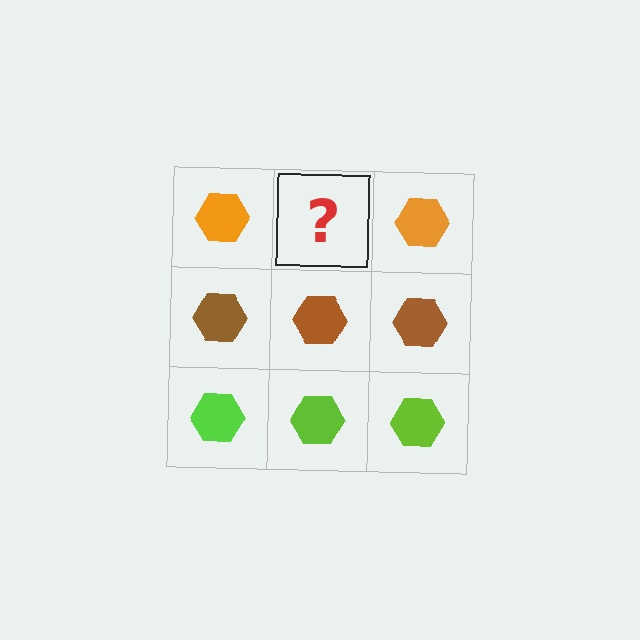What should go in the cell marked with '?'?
The missing cell should contain an orange hexagon.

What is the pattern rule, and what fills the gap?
The rule is that each row has a consistent color. The gap should be filled with an orange hexagon.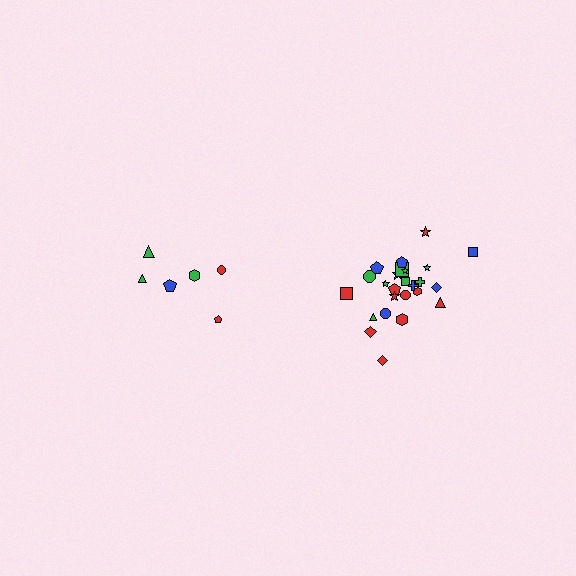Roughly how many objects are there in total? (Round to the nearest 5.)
Roughly 30 objects in total.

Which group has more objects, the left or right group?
The right group.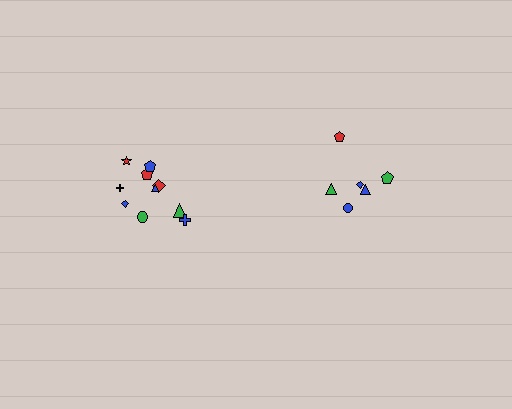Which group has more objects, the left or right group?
The left group.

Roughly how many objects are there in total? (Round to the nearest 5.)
Roughly 15 objects in total.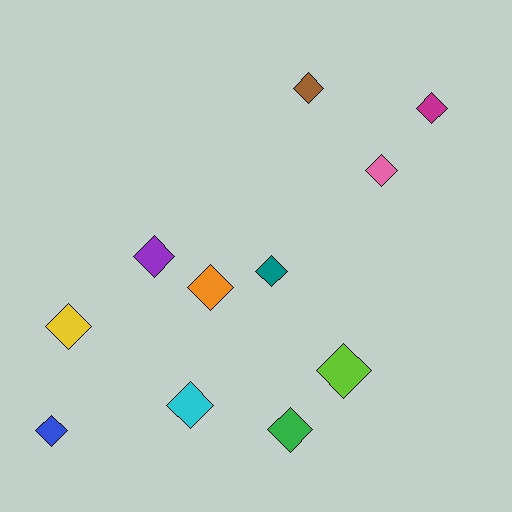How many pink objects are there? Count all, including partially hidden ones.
There is 1 pink object.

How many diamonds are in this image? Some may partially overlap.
There are 11 diamonds.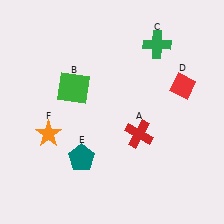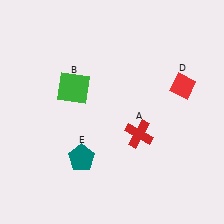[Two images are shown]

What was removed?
The orange star (F), the green cross (C) were removed in Image 2.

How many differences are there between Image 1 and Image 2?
There are 2 differences between the two images.